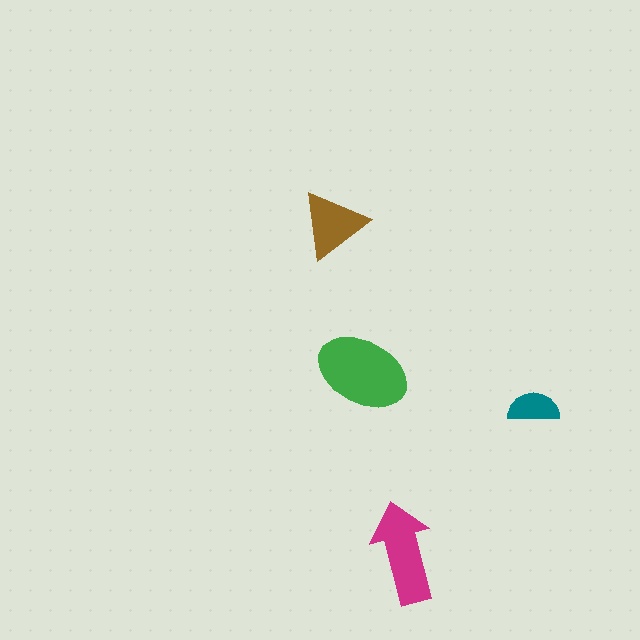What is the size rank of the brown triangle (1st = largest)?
3rd.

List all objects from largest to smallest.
The green ellipse, the magenta arrow, the brown triangle, the teal semicircle.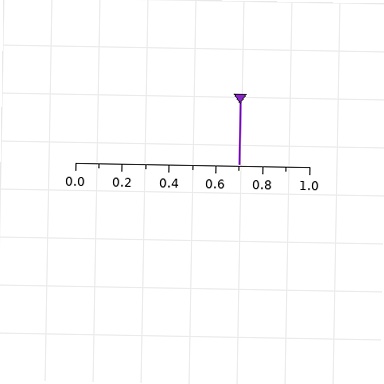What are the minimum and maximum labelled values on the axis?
The axis runs from 0.0 to 1.0.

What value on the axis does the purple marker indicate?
The marker indicates approximately 0.7.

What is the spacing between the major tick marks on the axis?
The major ticks are spaced 0.2 apart.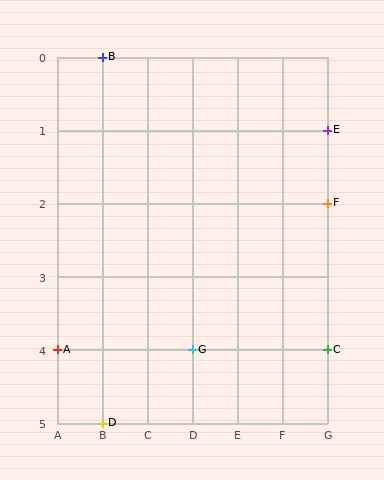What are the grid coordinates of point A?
Point A is at grid coordinates (A, 4).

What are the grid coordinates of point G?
Point G is at grid coordinates (D, 4).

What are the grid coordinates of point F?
Point F is at grid coordinates (G, 2).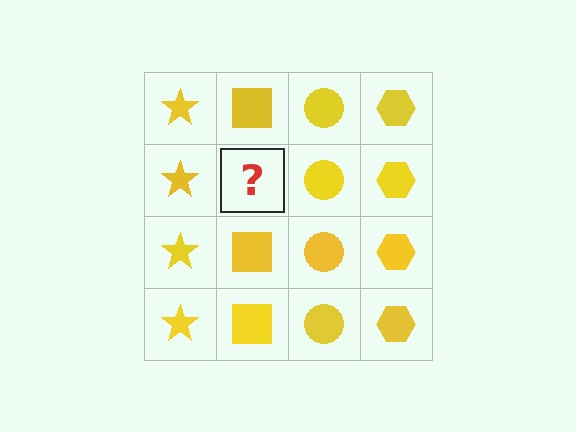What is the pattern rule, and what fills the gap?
The rule is that each column has a consistent shape. The gap should be filled with a yellow square.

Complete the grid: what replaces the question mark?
The question mark should be replaced with a yellow square.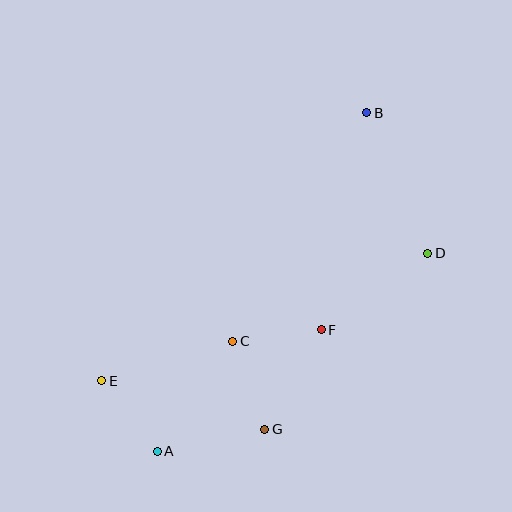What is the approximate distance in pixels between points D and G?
The distance between D and G is approximately 240 pixels.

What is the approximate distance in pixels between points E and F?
The distance between E and F is approximately 225 pixels.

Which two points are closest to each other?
Points C and F are closest to each other.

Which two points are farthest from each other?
Points A and B are farthest from each other.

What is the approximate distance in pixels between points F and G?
The distance between F and G is approximately 114 pixels.